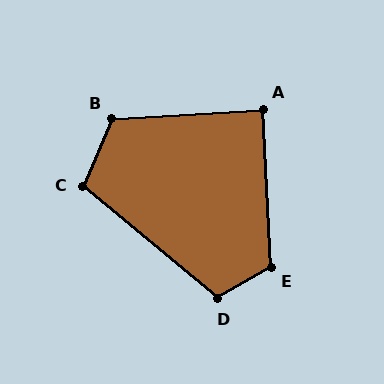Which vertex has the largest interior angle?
E, at approximately 117 degrees.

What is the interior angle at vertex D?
Approximately 110 degrees (obtuse).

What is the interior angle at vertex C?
Approximately 107 degrees (obtuse).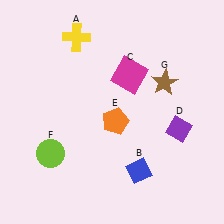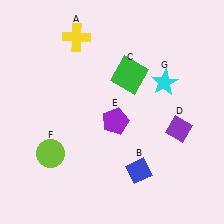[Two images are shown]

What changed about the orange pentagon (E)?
In Image 1, E is orange. In Image 2, it changed to purple.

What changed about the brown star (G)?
In Image 1, G is brown. In Image 2, it changed to cyan.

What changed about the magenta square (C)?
In Image 1, C is magenta. In Image 2, it changed to green.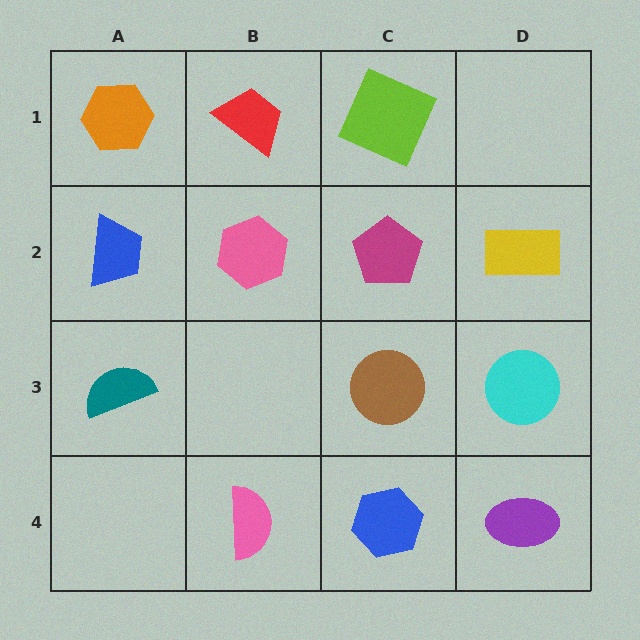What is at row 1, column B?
A red trapezoid.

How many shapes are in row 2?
4 shapes.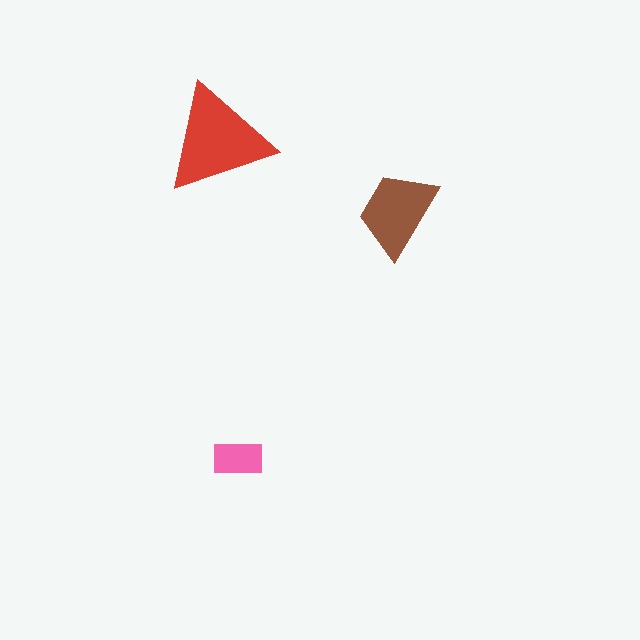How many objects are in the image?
There are 3 objects in the image.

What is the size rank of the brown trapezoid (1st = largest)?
2nd.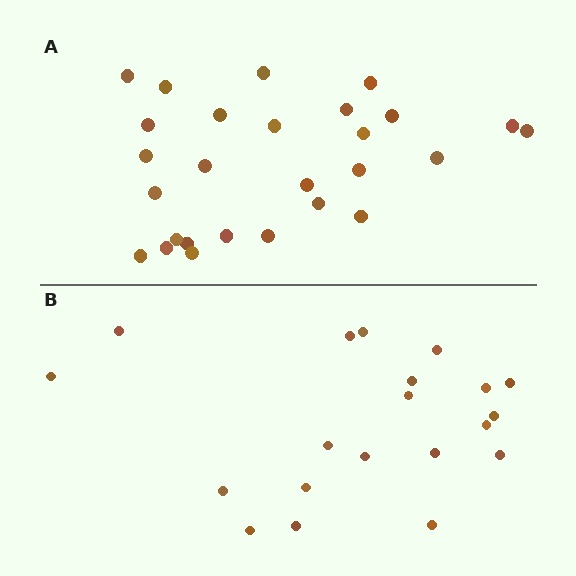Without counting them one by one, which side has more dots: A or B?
Region A (the top region) has more dots.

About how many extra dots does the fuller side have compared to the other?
Region A has roughly 8 or so more dots than region B.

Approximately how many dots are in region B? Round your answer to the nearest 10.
About 20 dots.